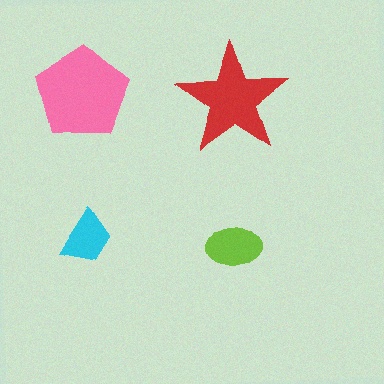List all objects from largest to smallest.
The pink pentagon, the red star, the lime ellipse, the cyan trapezoid.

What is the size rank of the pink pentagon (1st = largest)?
1st.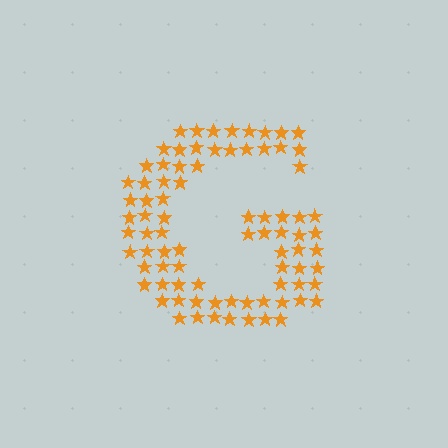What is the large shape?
The large shape is the letter G.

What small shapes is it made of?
It is made of small stars.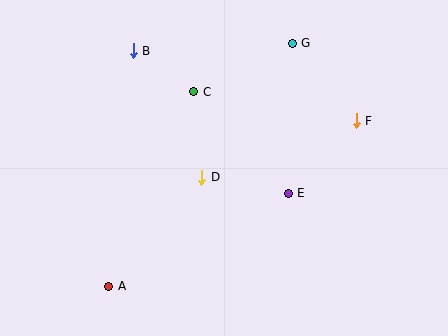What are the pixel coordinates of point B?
Point B is at (133, 51).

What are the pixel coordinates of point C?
Point C is at (194, 92).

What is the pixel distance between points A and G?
The distance between A and G is 305 pixels.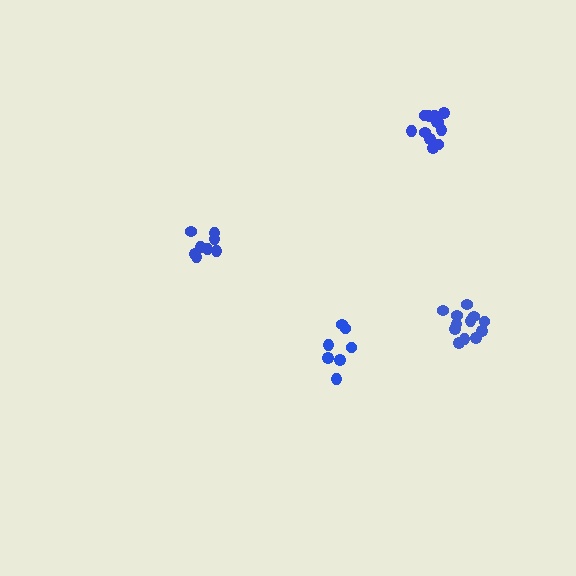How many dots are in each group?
Group 1: 8 dots, Group 2: 7 dots, Group 3: 12 dots, Group 4: 13 dots (40 total).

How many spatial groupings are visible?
There are 4 spatial groupings.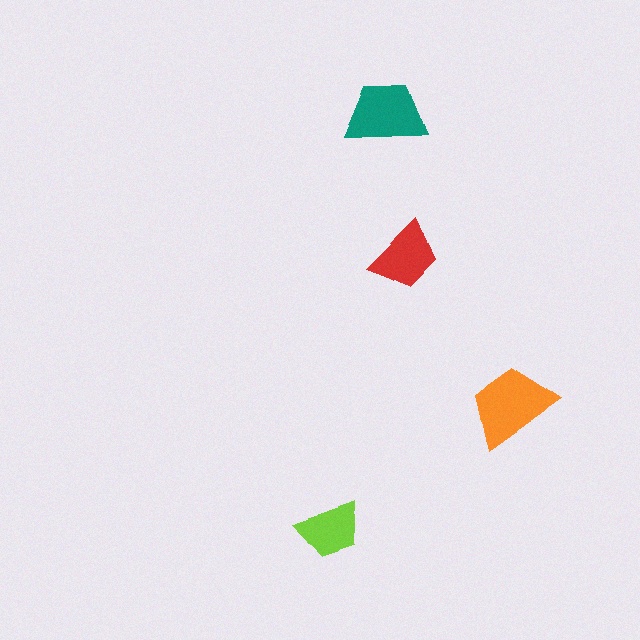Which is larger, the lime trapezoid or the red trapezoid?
The red one.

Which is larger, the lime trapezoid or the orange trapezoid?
The orange one.